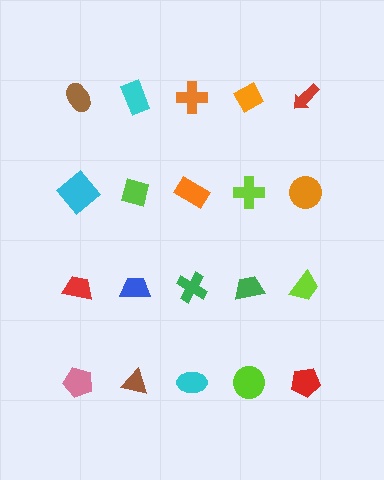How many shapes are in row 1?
5 shapes.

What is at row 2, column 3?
An orange rectangle.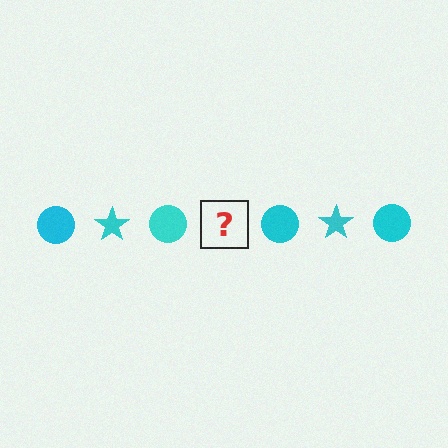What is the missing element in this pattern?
The missing element is a cyan star.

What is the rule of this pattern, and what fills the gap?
The rule is that the pattern cycles through circle, star shapes in cyan. The gap should be filled with a cyan star.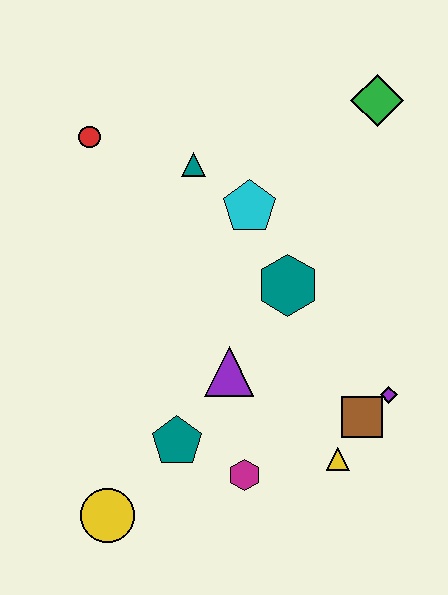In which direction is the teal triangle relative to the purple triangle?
The teal triangle is above the purple triangle.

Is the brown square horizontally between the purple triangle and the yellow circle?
No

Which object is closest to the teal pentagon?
The magenta hexagon is closest to the teal pentagon.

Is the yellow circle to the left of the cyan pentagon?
Yes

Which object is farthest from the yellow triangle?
The red circle is farthest from the yellow triangle.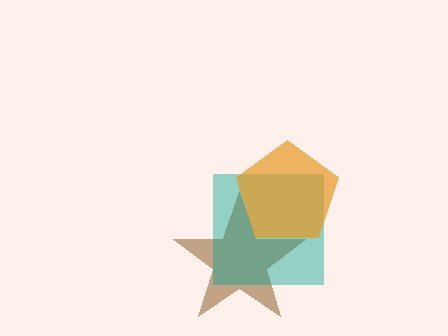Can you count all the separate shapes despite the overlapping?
Yes, there are 3 separate shapes.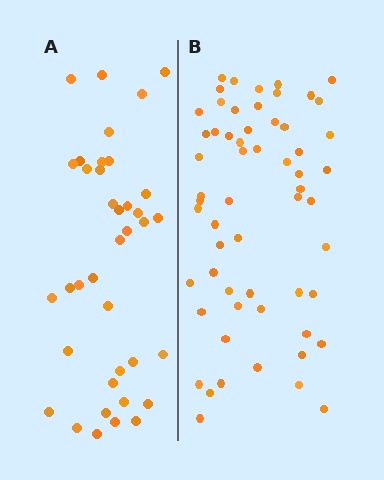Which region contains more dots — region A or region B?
Region B (the right region) has more dots.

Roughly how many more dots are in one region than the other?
Region B has approximately 20 more dots than region A.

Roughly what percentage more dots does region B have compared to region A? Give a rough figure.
About 55% more.